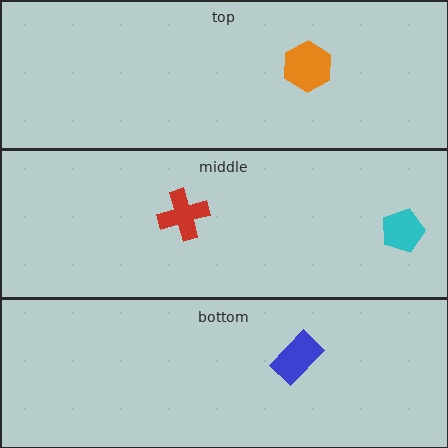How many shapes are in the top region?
1.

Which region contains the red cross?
The middle region.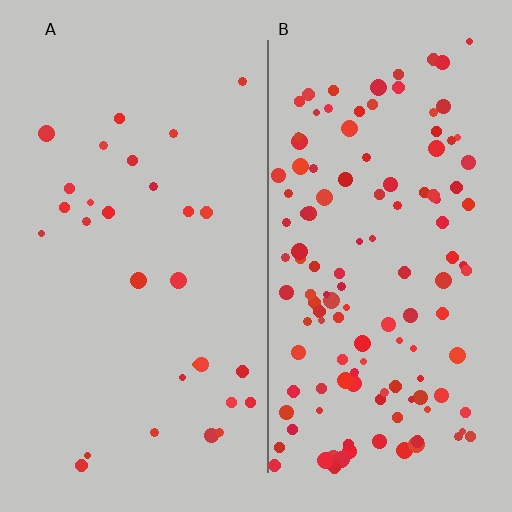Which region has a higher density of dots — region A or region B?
B (the right).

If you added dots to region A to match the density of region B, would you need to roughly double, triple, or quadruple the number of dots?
Approximately quadruple.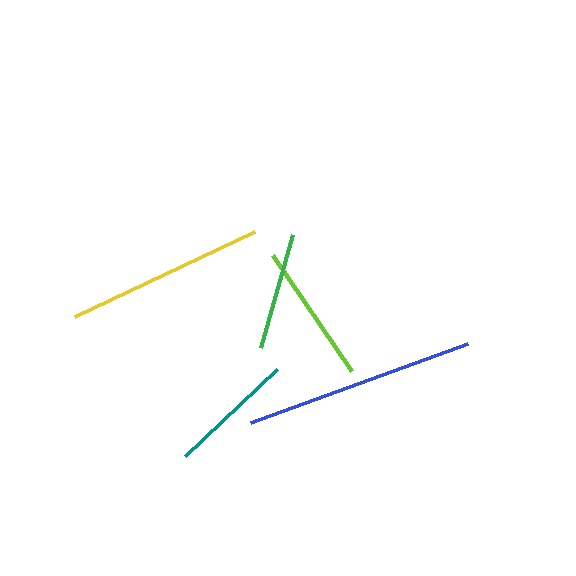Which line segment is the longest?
The blue line is the longest at approximately 231 pixels.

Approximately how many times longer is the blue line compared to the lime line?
The blue line is approximately 1.7 times the length of the lime line.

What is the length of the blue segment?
The blue segment is approximately 231 pixels long.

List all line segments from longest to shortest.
From longest to shortest: blue, yellow, lime, teal, green.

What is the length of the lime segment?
The lime segment is approximately 140 pixels long.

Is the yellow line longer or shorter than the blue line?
The blue line is longer than the yellow line.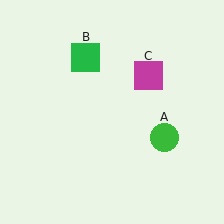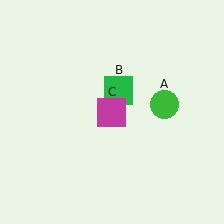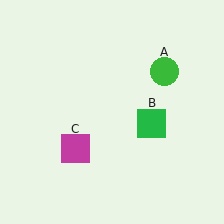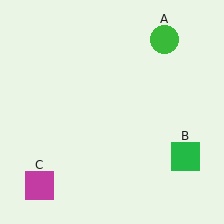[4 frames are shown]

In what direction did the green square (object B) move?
The green square (object B) moved down and to the right.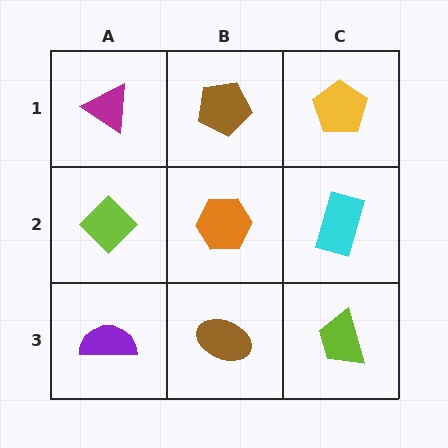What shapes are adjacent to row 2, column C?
A yellow pentagon (row 1, column C), a lime trapezoid (row 3, column C), an orange hexagon (row 2, column B).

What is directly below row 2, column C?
A lime trapezoid.